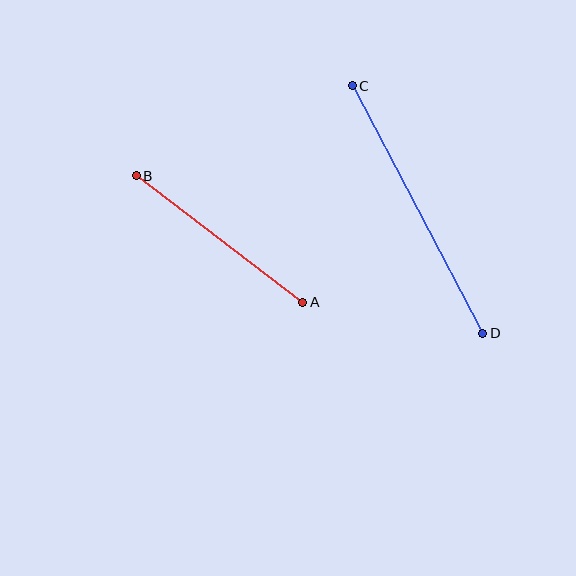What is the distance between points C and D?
The distance is approximately 279 pixels.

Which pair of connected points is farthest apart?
Points C and D are farthest apart.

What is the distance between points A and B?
The distance is approximately 209 pixels.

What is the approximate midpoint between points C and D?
The midpoint is at approximately (417, 209) pixels.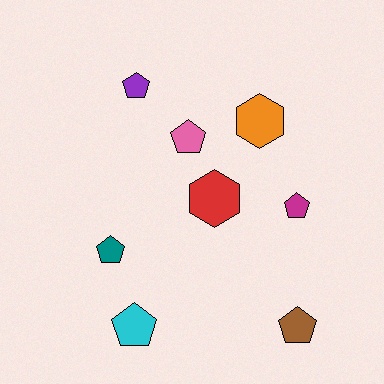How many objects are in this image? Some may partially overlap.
There are 8 objects.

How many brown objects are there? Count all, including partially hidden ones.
There is 1 brown object.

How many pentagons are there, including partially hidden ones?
There are 6 pentagons.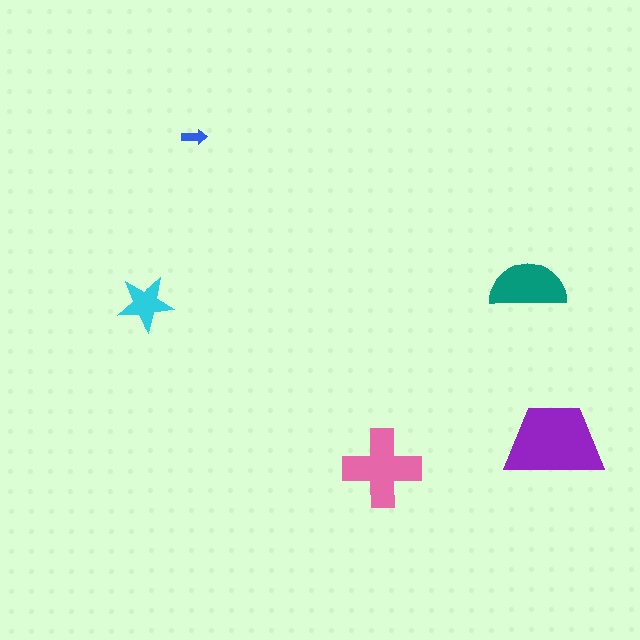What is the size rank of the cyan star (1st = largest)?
4th.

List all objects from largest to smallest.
The purple trapezoid, the pink cross, the teal semicircle, the cyan star, the blue arrow.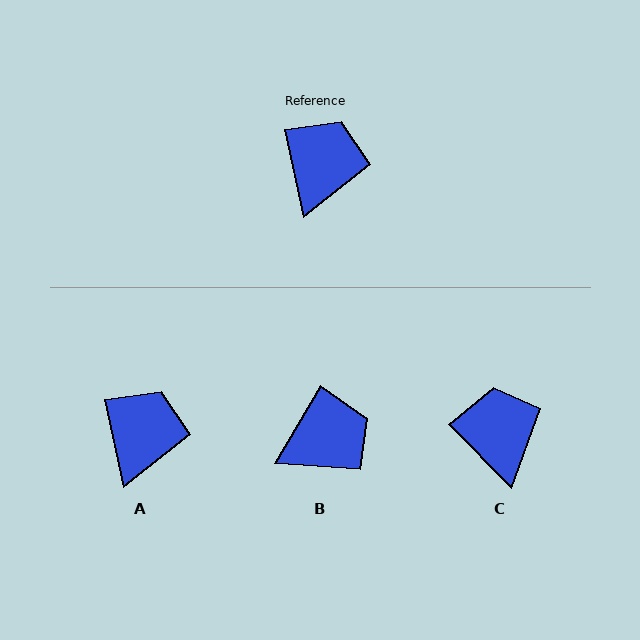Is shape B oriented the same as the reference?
No, it is off by about 42 degrees.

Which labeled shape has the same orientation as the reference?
A.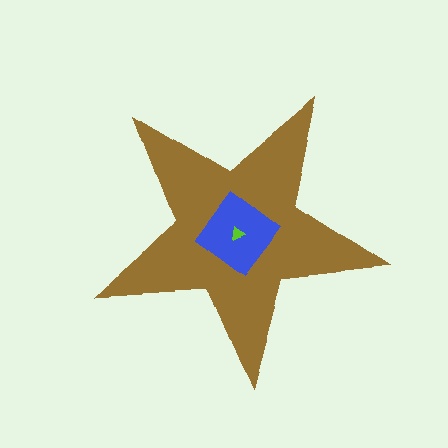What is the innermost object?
The lime triangle.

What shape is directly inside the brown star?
The blue diamond.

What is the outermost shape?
The brown star.